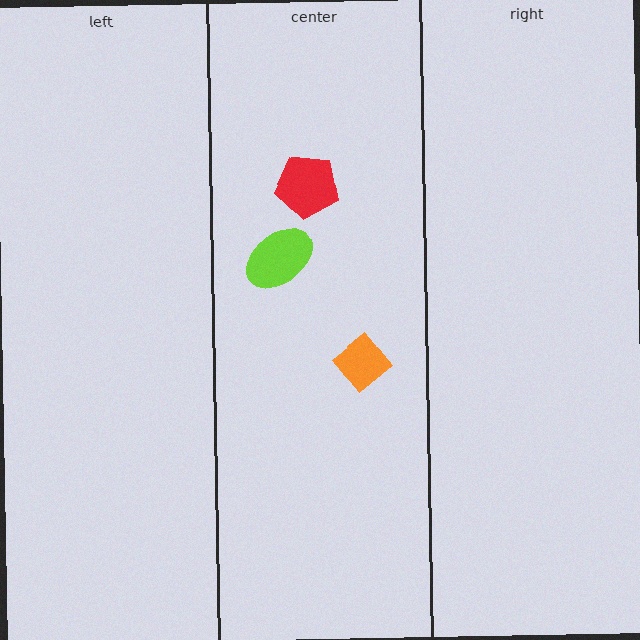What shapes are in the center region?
The orange diamond, the red pentagon, the lime ellipse.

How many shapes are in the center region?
3.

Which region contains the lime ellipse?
The center region.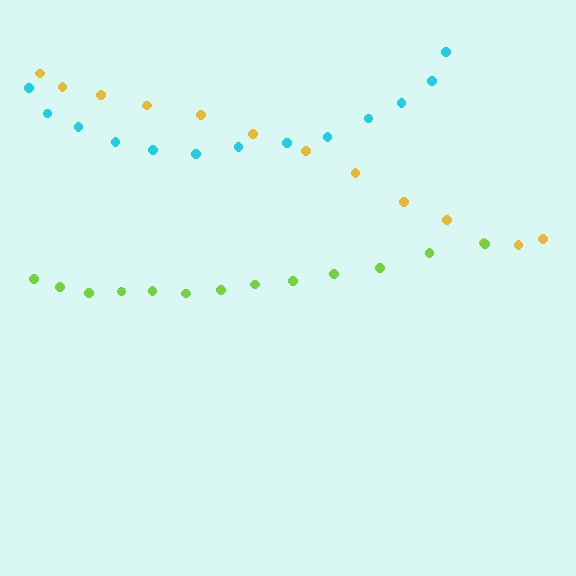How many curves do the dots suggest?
There are 3 distinct paths.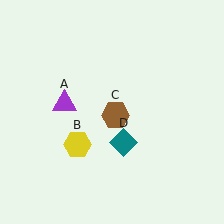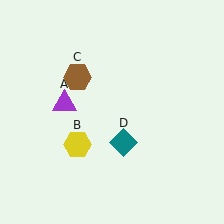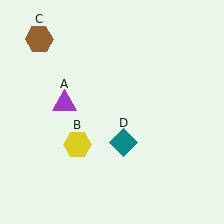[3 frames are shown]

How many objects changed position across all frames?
1 object changed position: brown hexagon (object C).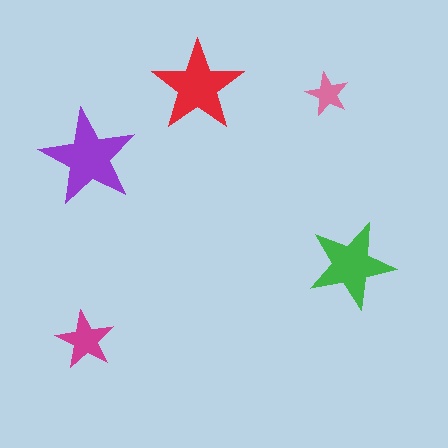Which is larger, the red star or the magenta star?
The red one.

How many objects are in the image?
There are 5 objects in the image.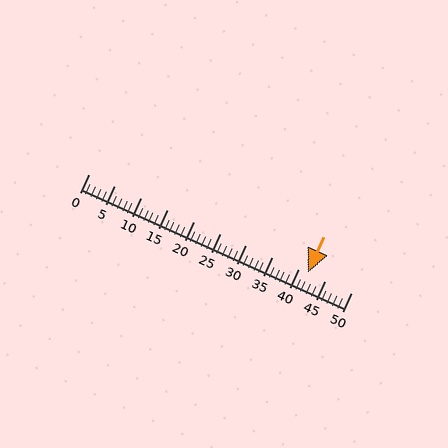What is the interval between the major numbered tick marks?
The major tick marks are spaced 5 units apart.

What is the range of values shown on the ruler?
The ruler shows values from 0 to 50.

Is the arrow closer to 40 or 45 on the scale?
The arrow is closer to 40.